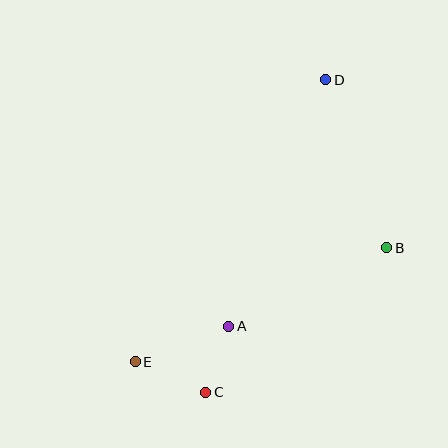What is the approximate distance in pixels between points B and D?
The distance between B and D is approximately 179 pixels.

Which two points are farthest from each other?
Points D and E are farthest from each other.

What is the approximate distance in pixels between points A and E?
The distance between A and E is approximately 100 pixels.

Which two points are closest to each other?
Points A and C are closest to each other.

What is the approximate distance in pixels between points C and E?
The distance between C and E is approximately 77 pixels.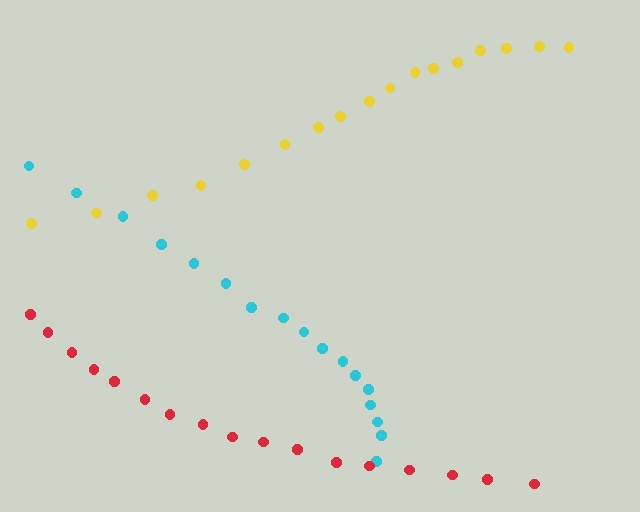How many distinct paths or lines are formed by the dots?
There are 3 distinct paths.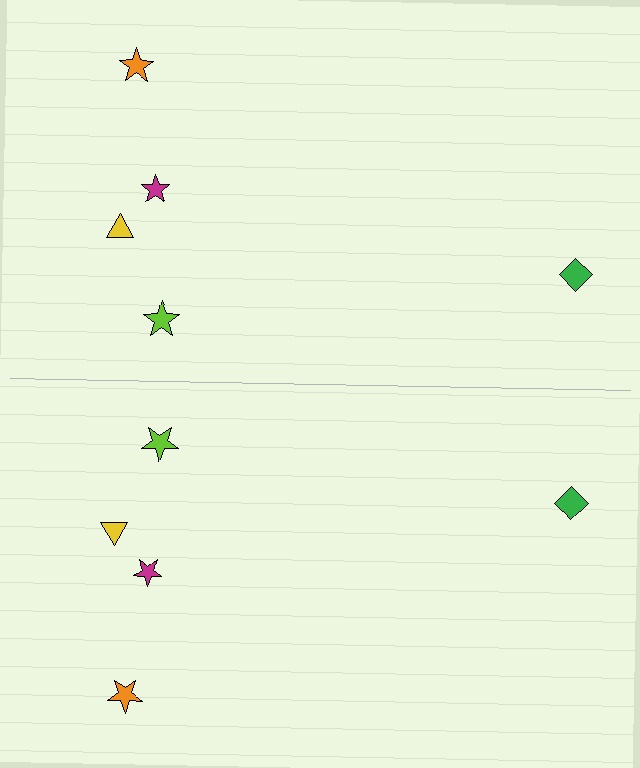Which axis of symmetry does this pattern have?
The pattern has a horizontal axis of symmetry running through the center of the image.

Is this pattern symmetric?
Yes, this pattern has bilateral (reflection) symmetry.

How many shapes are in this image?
There are 10 shapes in this image.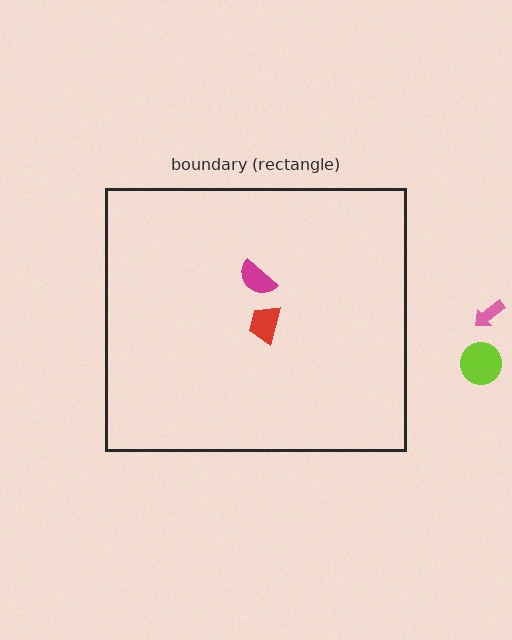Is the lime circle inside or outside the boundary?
Outside.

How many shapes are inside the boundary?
2 inside, 2 outside.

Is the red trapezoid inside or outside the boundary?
Inside.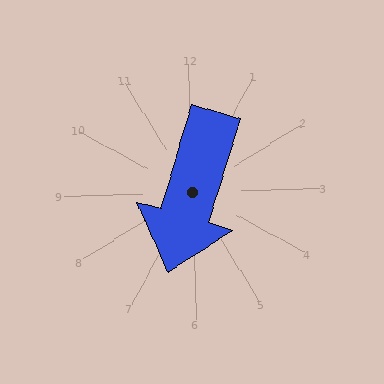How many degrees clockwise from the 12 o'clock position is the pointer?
Approximately 198 degrees.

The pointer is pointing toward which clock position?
Roughly 7 o'clock.